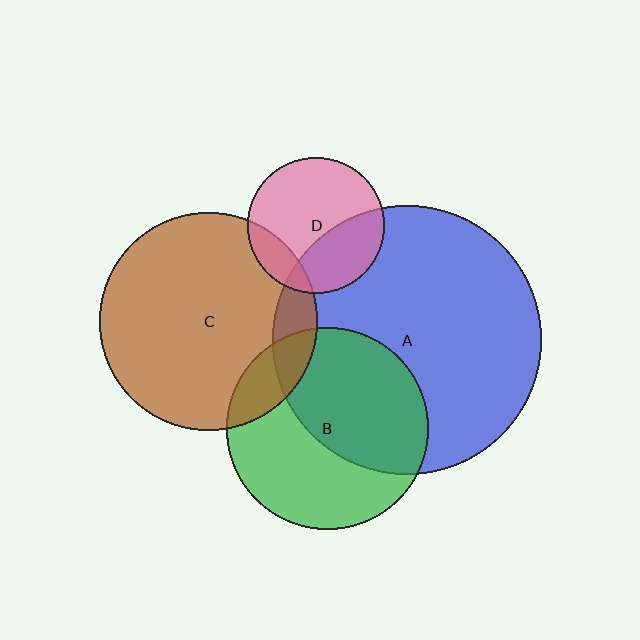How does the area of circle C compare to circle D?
Approximately 2.5 times.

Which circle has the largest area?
Circle A (blue).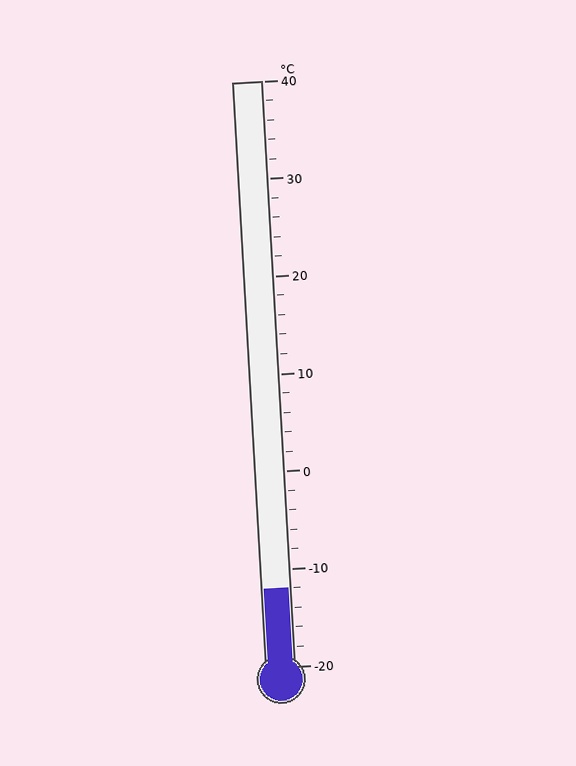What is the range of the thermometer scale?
The thermometer scale ranges from -20°C to 40°C.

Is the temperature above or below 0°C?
The temperature is below 0°C.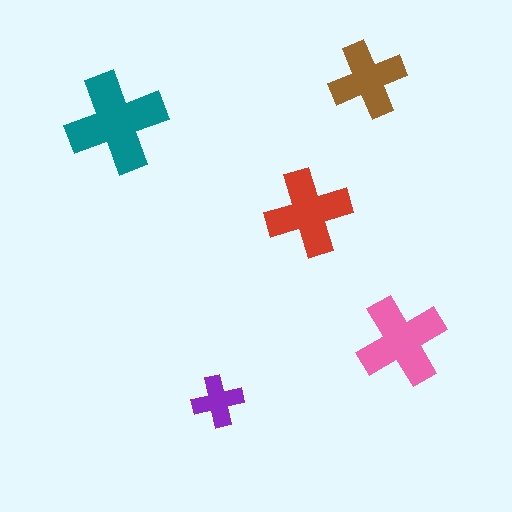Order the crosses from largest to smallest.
the teal one, the pink one, the red one, the brown one, the purple one.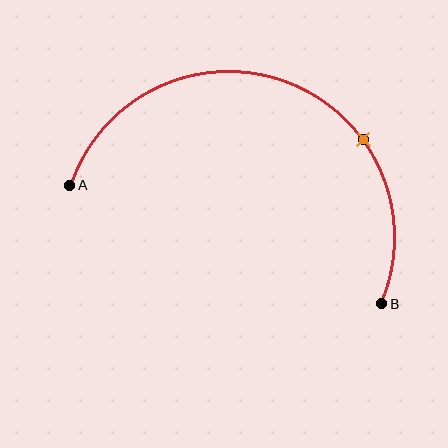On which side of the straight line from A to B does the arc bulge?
The arc bulges above the straight line connecting A and B.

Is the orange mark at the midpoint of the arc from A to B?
No. The orange mark lies on the arc but is closer to endpoint B. The arc midpoint would be at the point on the curve equidistant along the arc from both A and B.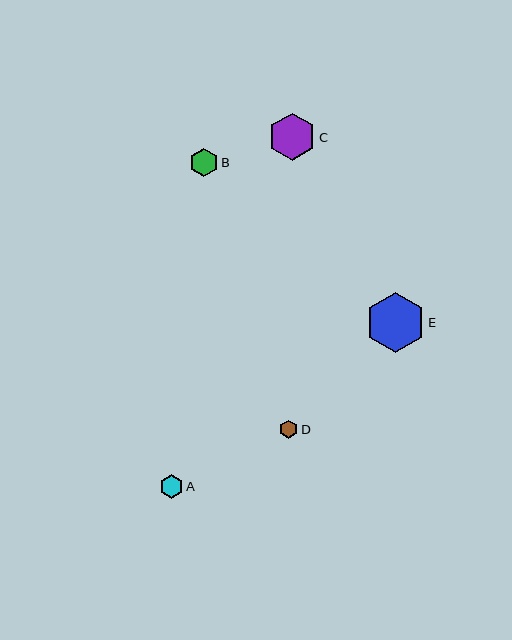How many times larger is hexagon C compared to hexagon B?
Hexagon C is approximately 1.7 times the size of hexagon B.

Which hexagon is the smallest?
Hexagon D is the smallest with a size of approximately 18 pixels.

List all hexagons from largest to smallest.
From largest to smallest: E, C, B, A, D.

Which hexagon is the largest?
Hexagon E is the largest with a size of approximately 60 pixels.